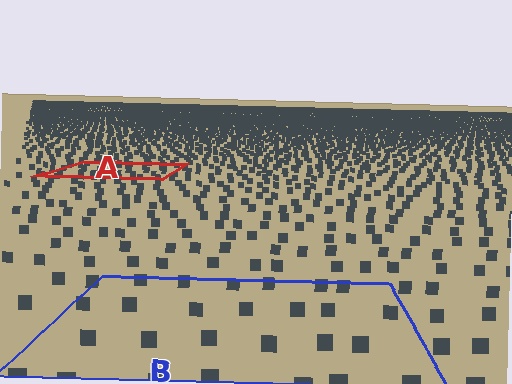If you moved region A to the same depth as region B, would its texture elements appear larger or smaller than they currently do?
They would appear larger. At a closer depth, the same texture elements are projected at a bigger on-screen size.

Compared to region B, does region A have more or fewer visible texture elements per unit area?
Region A has more texture elements per unit area — they are packed more densely because it is farther away.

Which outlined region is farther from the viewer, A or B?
Region A is farther from the viewer — the texture elements inside it appear smaller and more densely packed.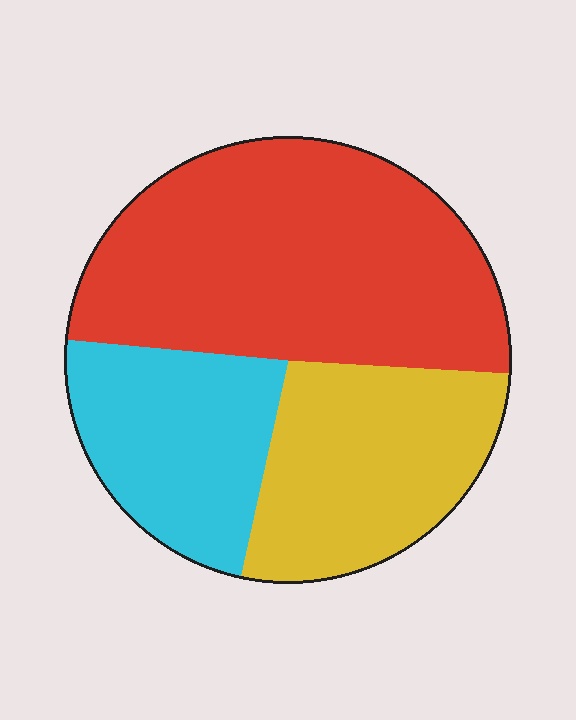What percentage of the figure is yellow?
Yellow takes up about one quarter (1/4) of the figure.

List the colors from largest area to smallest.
From largest to smallest: red, yellow, cyan.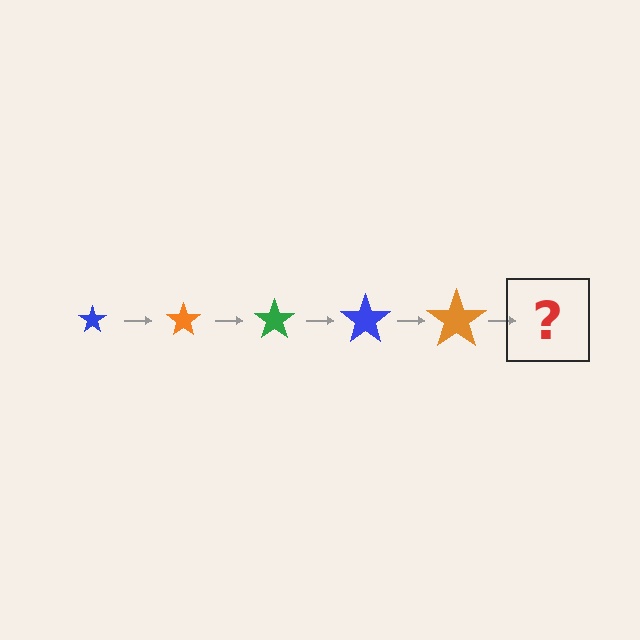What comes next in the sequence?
The next element should be a green star, larger than the previous one.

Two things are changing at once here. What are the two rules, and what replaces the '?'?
The two rules are that the star grows larger each step and the color cycles through blue, orange, and green. The '?' should be a green star, larger than the previous one.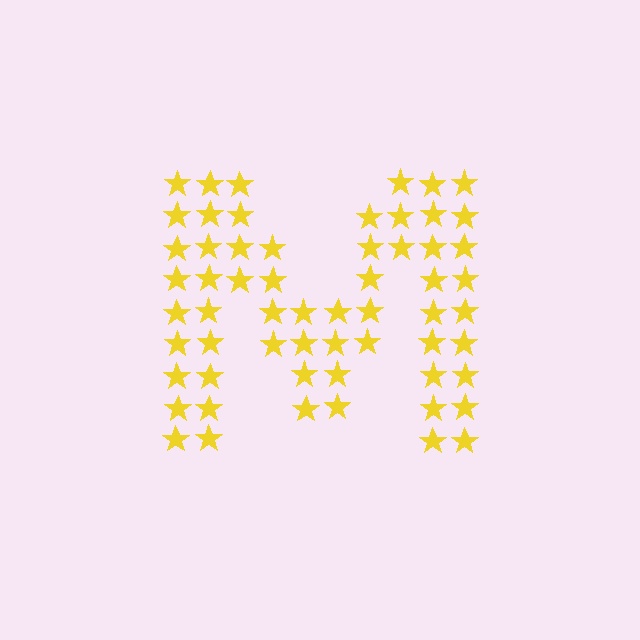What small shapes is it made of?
It is made of small stars.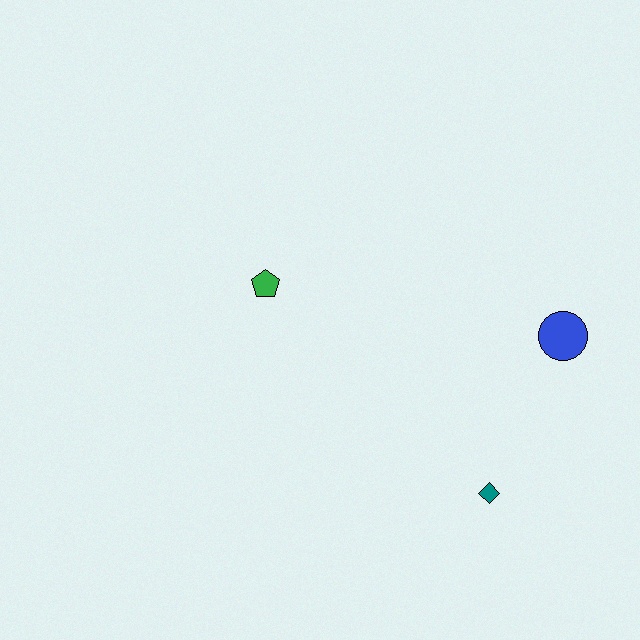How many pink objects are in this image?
There are no pink objects.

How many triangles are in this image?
There are no triangles.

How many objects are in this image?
There are 3 objects.